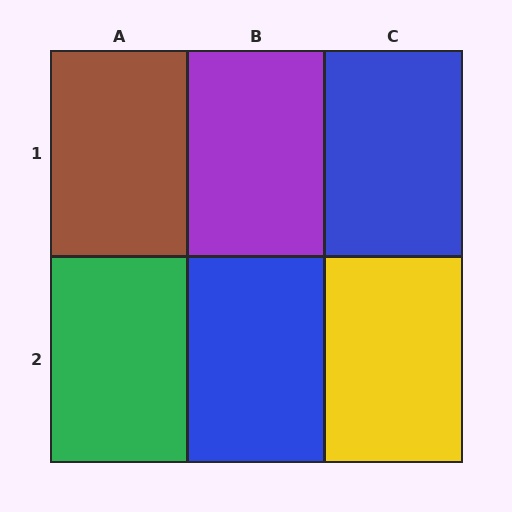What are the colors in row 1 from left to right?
Brown, purple, blue.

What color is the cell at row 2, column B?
Blue.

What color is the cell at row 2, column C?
Yellow.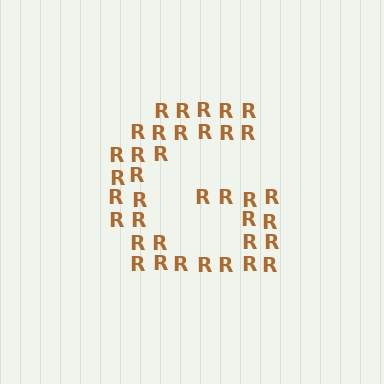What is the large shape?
The large shape is the letter G.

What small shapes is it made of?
It is made of small letter R's.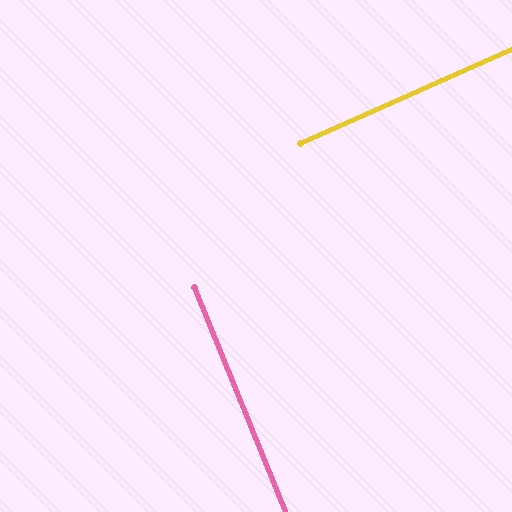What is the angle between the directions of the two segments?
Approximately 88 degrees.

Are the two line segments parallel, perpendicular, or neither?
Perpendicular — they meet at approximately 88°.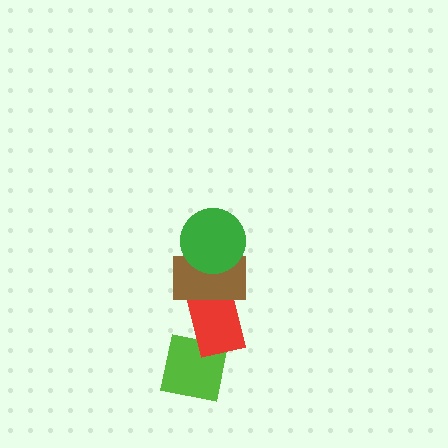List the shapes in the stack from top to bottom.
From top to bottom: the green circle, the brown rectangle, the red rectangle, the lime square.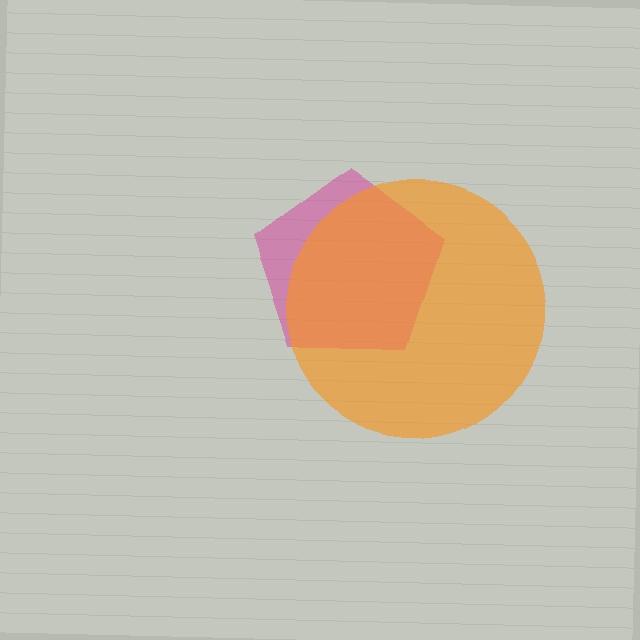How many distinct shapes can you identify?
There are 2 distinct shapes: a magenta pentagon, an orange circle.